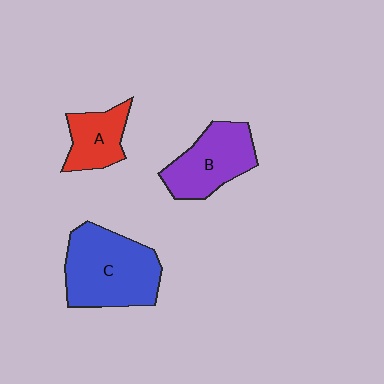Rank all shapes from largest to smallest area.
From largest to smallest: C (blue), B (purple), A (red).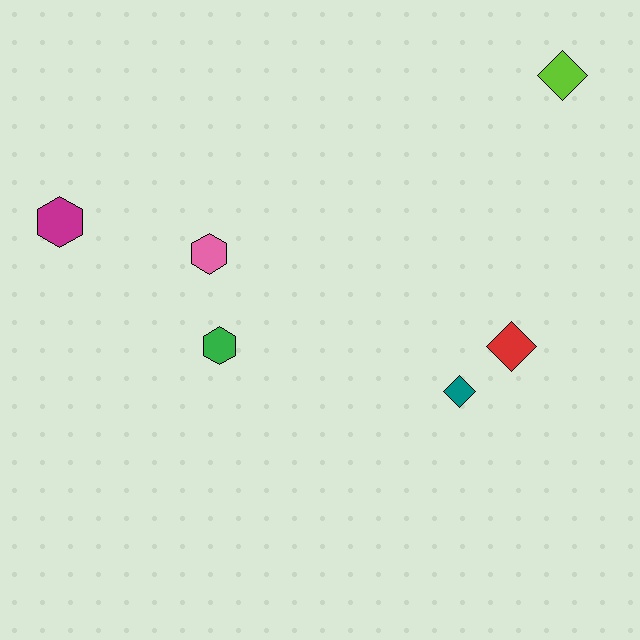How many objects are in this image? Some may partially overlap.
There are 6 objects.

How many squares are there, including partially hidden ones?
There are no squares.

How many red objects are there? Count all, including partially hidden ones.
There is 1 red object.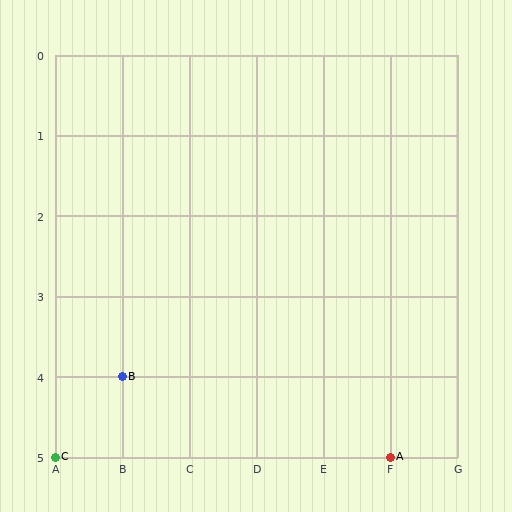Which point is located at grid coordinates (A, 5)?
Point C is at (A, 5).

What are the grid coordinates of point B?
Point B is at grid coordinates (B, 4).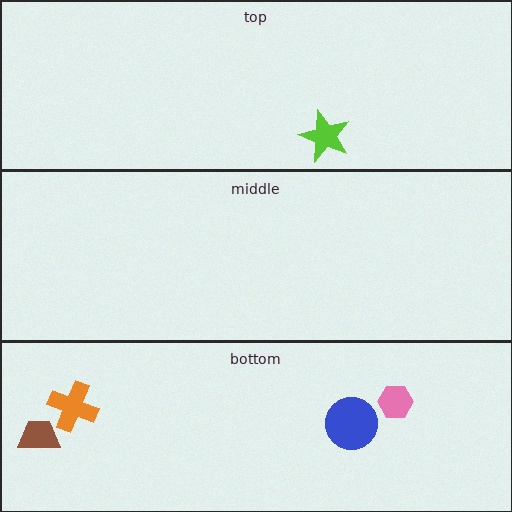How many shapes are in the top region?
1.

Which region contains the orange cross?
The bottom region.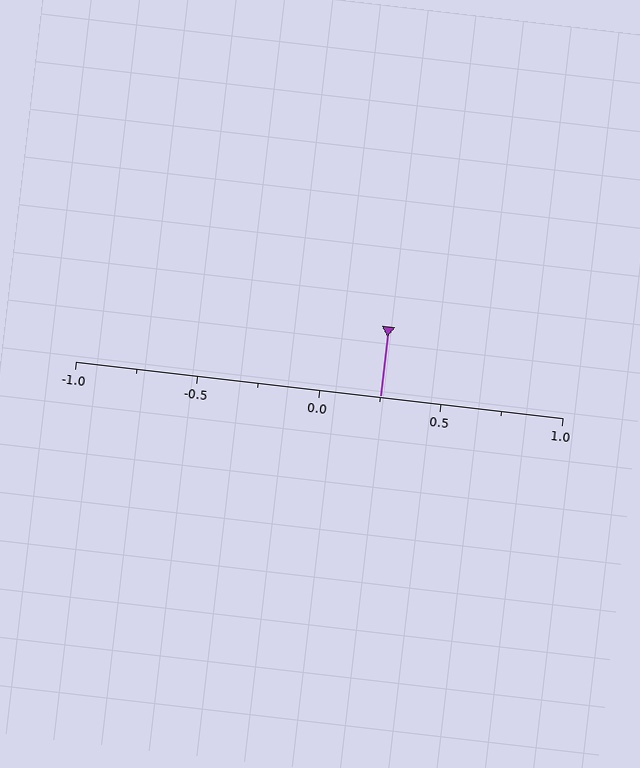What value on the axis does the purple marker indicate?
The marker indicates approximately 0.25.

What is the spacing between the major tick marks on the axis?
The major ticks are spaced 0.5 apart.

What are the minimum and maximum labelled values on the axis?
The axis runs from -1.0 to 1.0.